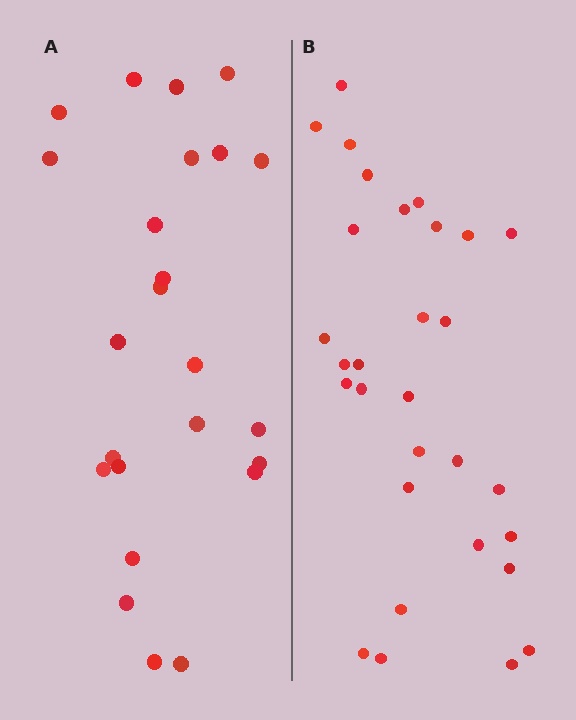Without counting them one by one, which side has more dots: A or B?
Region B (the right region) has more dots.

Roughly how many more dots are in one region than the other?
Region B has about 6 more dots than region A.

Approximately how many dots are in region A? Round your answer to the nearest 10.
About 20 dots. (The exact count is 24, which rounds to 20.)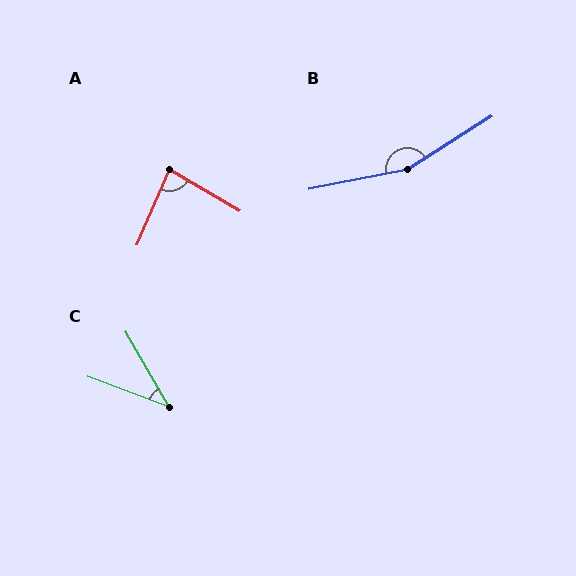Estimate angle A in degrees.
Approximately 82 degrees.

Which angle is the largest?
B, at approximately 159 degrees.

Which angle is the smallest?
C, at approximately 40 degrees.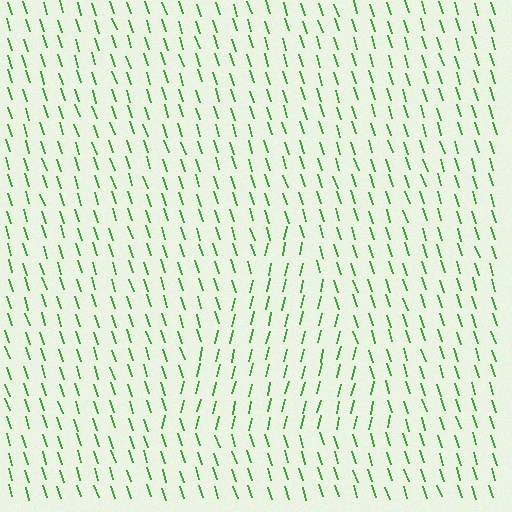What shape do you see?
I see a triangle.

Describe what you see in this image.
The image is filled with small green line segments. A triangle region in the image has lines oriented differently from the surrounding lines, creating a visible texture boundary.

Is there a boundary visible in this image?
Yes, there is a texture boundary formed by a change in line orientation.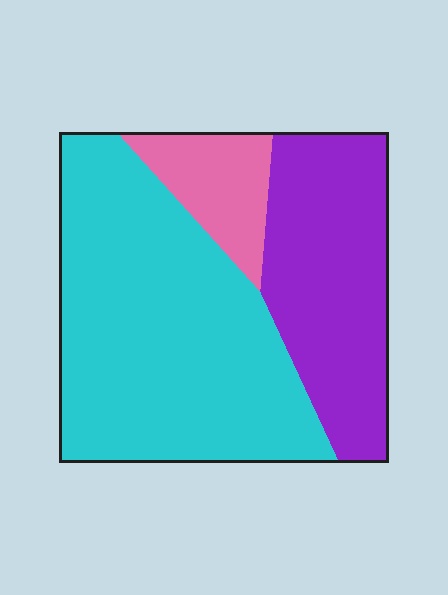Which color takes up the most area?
Cyan, at roughly 55%.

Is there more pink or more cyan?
Cyan.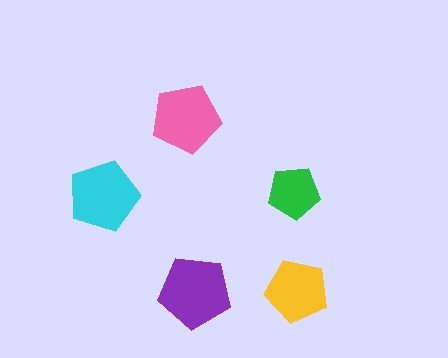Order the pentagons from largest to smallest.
the purple one, the cyan one, the pink one, the yellow one, the green one.